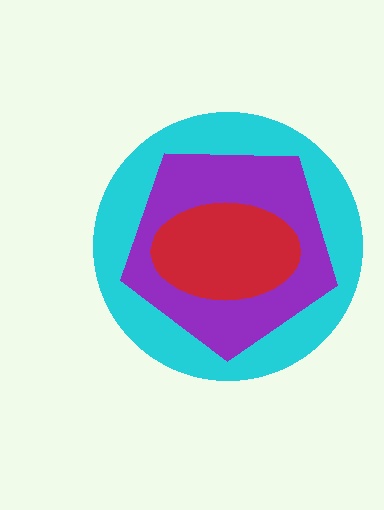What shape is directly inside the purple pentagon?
The red ellipse.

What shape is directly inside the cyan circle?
The purple pentagon.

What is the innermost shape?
The red ellipse.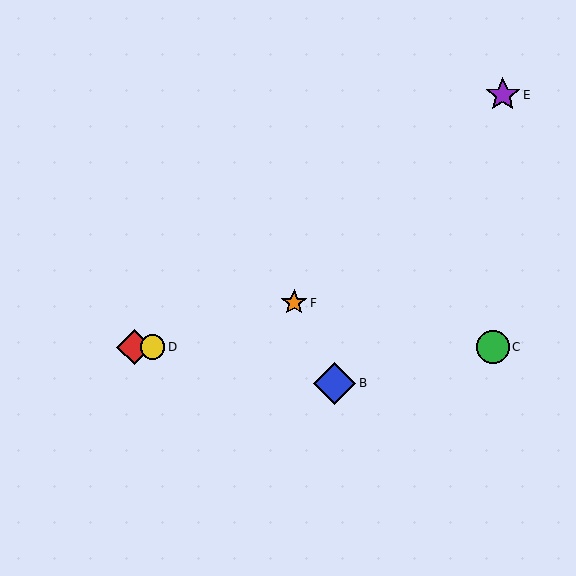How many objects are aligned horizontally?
3 objects (A, C, D) are aligned horizontally.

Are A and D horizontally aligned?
Yes, both are at y≈347.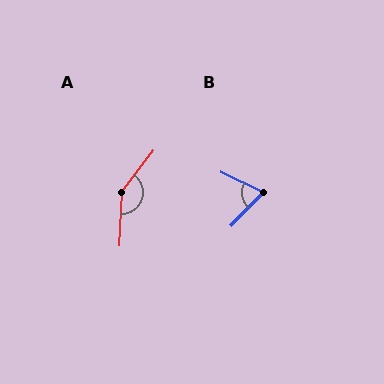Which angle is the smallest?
B, at approximately 71 degrees.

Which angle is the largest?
A, at approximately 145 degrees.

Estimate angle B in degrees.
Approximately 71 degrees.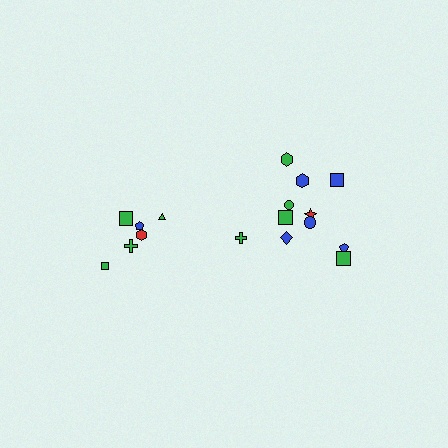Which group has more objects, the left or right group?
The right group.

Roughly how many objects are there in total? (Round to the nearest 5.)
Roughly 20 objects in total.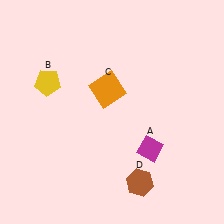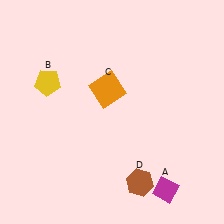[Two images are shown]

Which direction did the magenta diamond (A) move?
The magenta diamond (A) moved down.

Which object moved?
The magenta diamond (A) moved down.